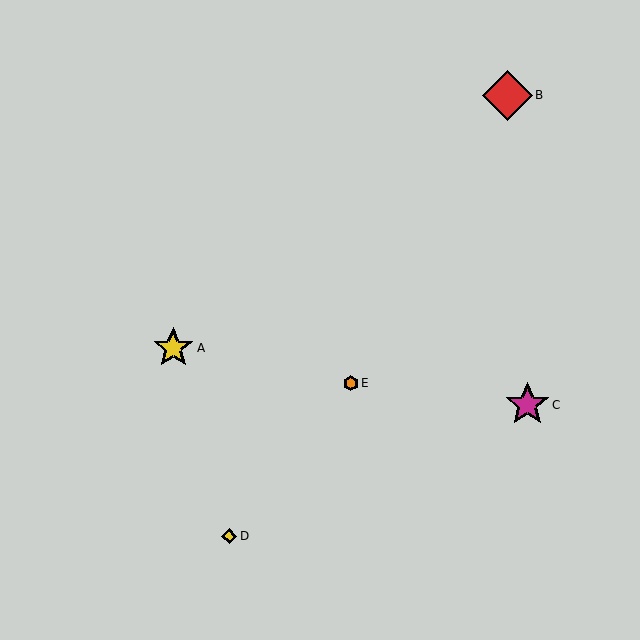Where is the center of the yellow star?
The center of the yellow star is at (173, 348).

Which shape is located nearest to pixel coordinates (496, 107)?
The red diamond (labeled B) at (507, 95) is nearest to that location.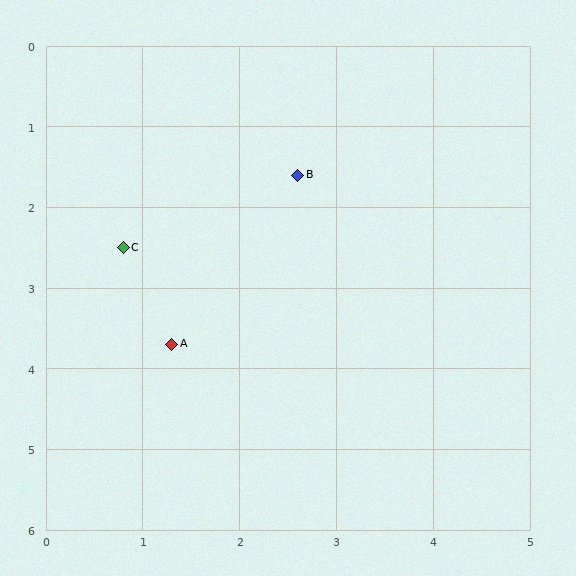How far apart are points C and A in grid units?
Points C and A are about 1.3 grid units apart.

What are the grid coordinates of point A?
Point A is at approximately (1.3, 3.7).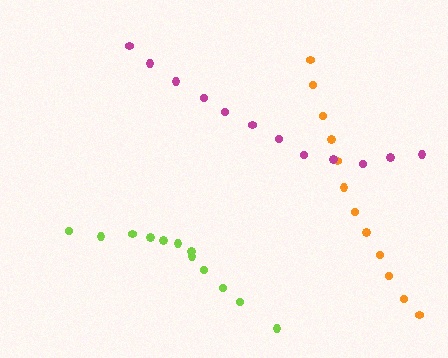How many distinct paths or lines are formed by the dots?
There are 3 distinct paths.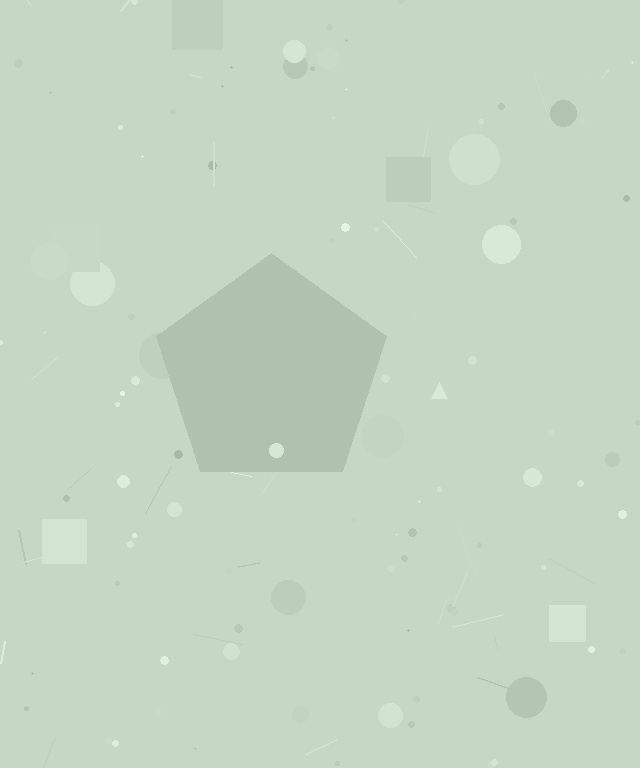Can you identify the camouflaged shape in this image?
The camouflaged shape is a pentagon.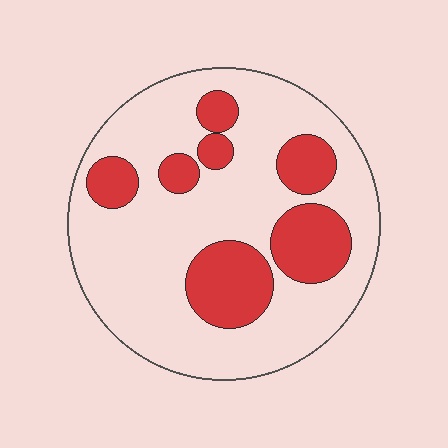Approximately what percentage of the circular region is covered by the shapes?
Approximately 25%.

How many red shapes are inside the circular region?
7.